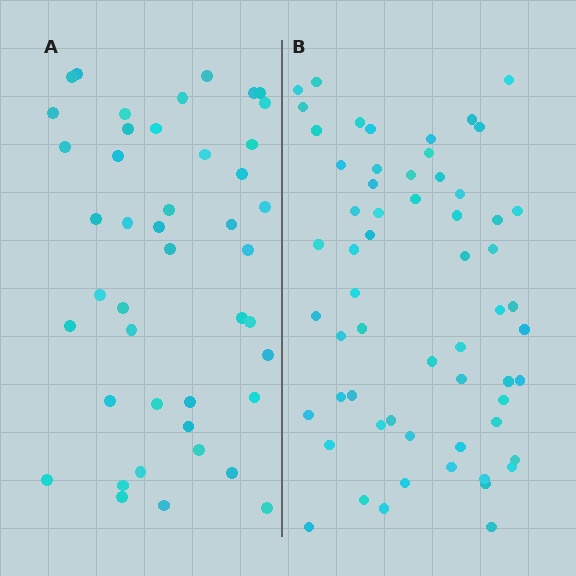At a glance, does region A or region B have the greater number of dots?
Region B (the right region) has more dots.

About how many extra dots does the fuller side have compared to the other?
Region B has approximately 15 more dots than region A.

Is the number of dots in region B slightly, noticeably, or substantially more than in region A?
Region B has noticeably more, but not dramatically so. The ratio is roughly 1.4 to 1.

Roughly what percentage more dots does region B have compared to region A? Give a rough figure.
About 35% more.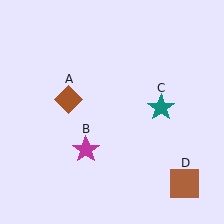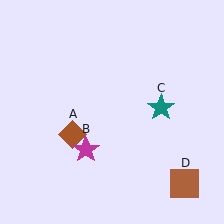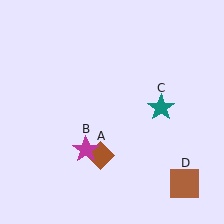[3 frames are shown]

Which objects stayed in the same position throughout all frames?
Magenta star (object B) and teal star (object C) and brown square (object D) remained stationary.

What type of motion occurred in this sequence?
The brown diamond (object A) rotated counterclockwise around the center of the scene.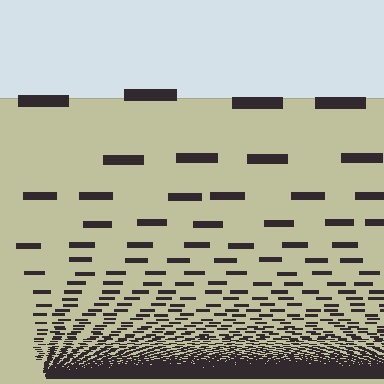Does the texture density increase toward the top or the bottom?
Density increases toward the bottom.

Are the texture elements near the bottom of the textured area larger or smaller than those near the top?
Smaller. The gradient is inverted — elements near the bottom are smaller and denser.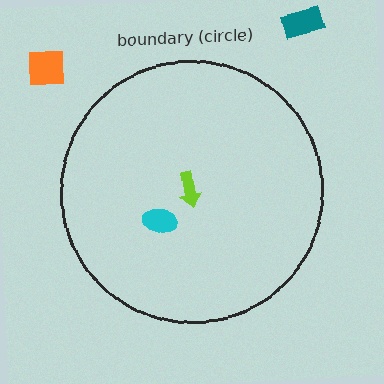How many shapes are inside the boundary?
2 inside, 2 outside.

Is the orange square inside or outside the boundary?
Outside.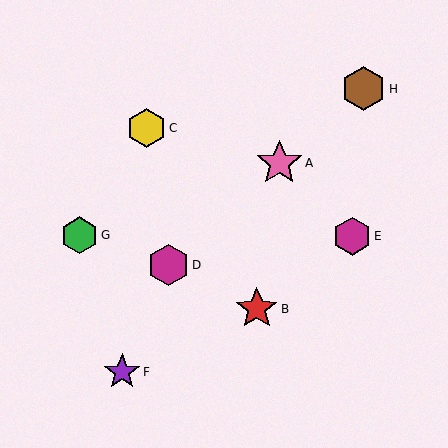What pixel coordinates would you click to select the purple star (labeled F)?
Click at (122, 372) to select the purple star F.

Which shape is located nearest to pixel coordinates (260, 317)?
The red star (labeled B) at (257, 309) is nearest to that location.